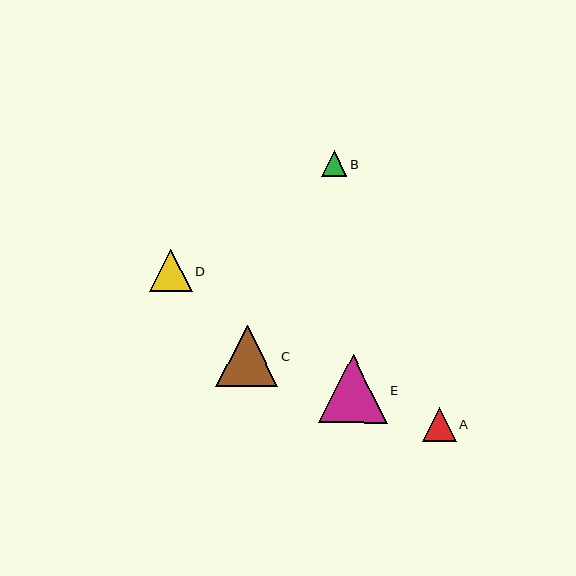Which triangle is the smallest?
Triangle B is the smallest with a size of approximately 26 pixels.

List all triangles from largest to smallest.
From largest to smallest: E, C, D, A, B.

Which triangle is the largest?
Triangle E is the largest with a size of approximately 69 pixels.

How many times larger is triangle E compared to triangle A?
Triangle E is approximately 2.0 times the size of triangle A.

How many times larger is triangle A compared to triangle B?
Triangle A is approximately 1.3 times the size of triangle B.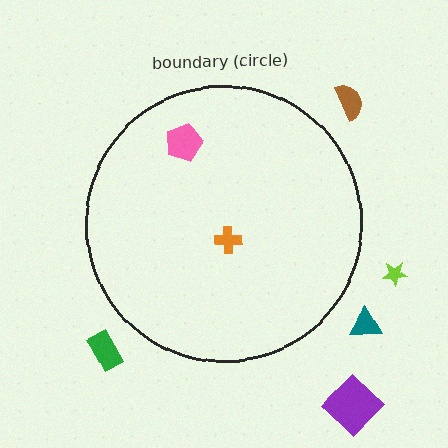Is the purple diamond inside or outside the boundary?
Outside.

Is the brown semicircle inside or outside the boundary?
Outside.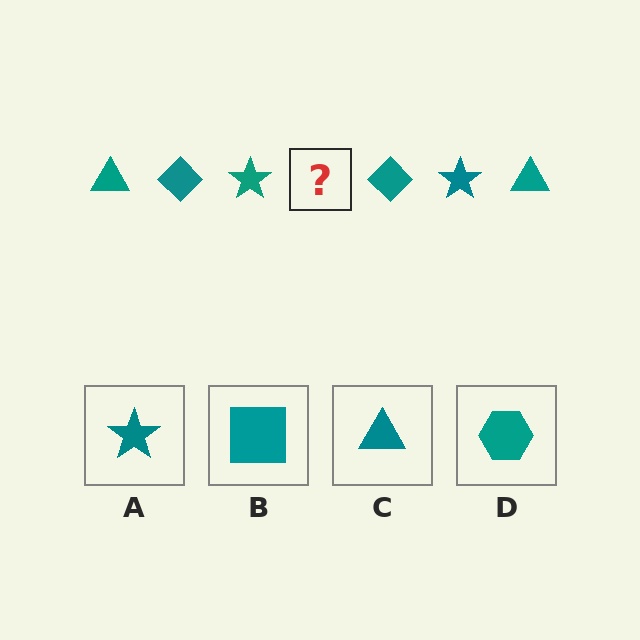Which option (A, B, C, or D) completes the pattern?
C.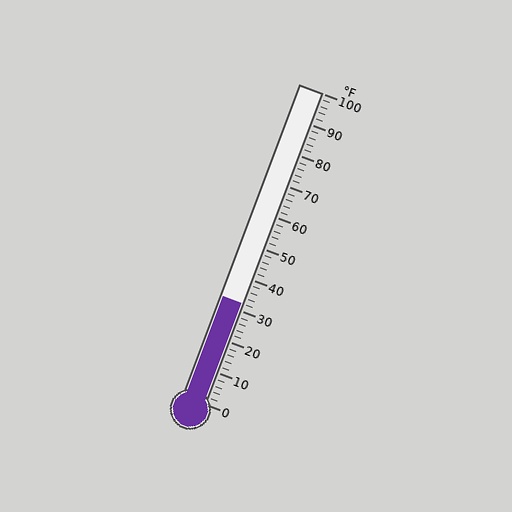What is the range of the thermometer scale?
The thermometer scale ranges from 0°F to 100°F.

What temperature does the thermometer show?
The thermometer shows approximately 32°F.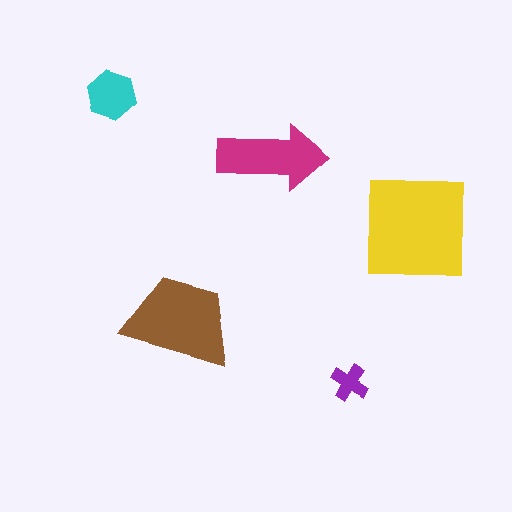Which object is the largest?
The yellow square.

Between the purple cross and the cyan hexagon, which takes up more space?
The cyan hexagon.